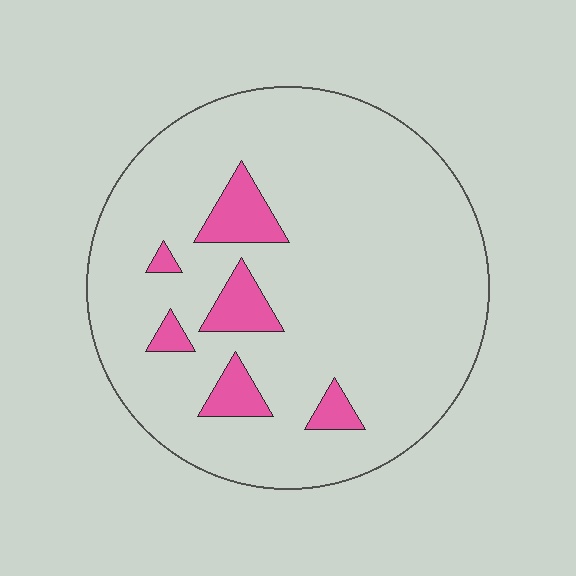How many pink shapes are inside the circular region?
6.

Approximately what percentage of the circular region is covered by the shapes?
Approximately 10%.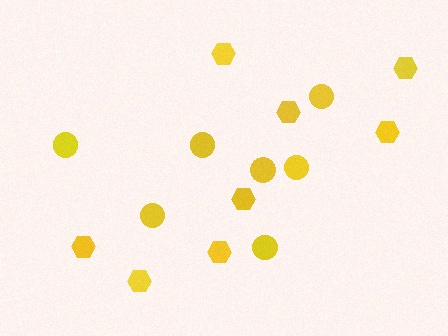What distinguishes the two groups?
There are 2 groups: one group of circles (7) and one group of hexagons (8).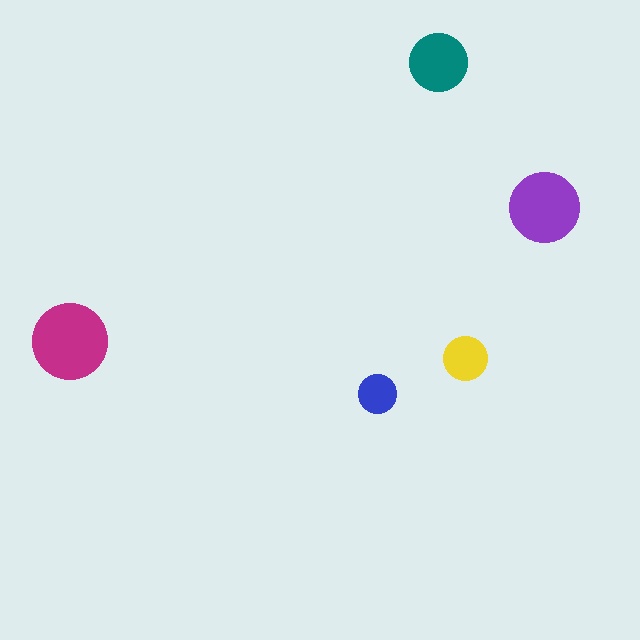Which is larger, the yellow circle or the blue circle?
The yellow one.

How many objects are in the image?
There are 5 objects in the image.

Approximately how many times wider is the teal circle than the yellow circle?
About 1.5 times wider.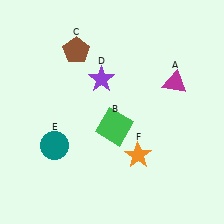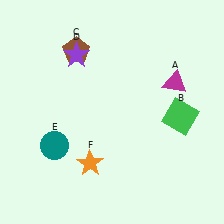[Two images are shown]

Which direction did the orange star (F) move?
The orange star (F) moved left.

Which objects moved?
The objects that moved are: the green square (B), the purple star (D), the orange star (F).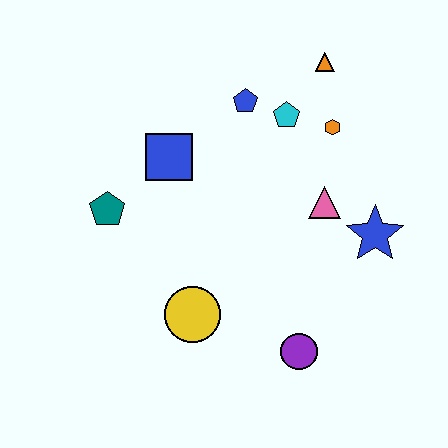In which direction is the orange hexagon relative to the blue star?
The orange hexagon is above the blue star.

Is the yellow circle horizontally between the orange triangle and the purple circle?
No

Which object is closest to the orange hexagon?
The cyan pentagon is closest to the orange hexagon.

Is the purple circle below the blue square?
Yes